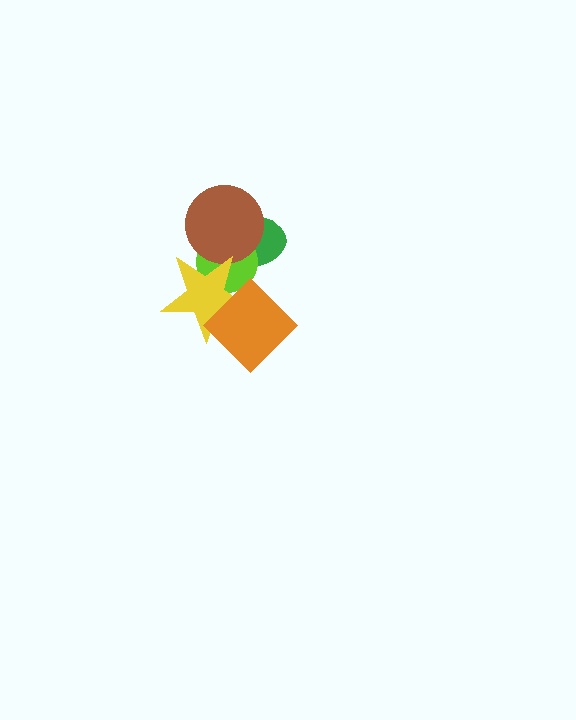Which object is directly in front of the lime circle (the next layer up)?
The brown circle is directly in front of the lime circle.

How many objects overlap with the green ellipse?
3 objects overlap with the green ellipse.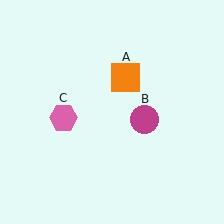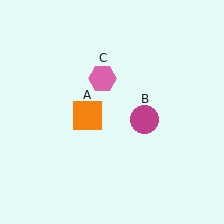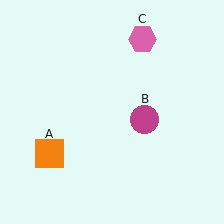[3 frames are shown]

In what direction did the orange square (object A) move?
The orange square (object A) moved down and to the left.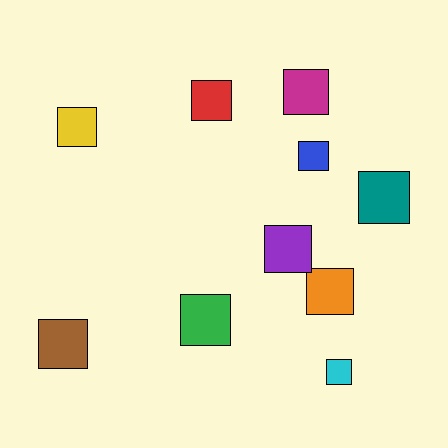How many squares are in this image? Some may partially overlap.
There are 10 squares.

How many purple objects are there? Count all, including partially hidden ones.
There is 1 purple object.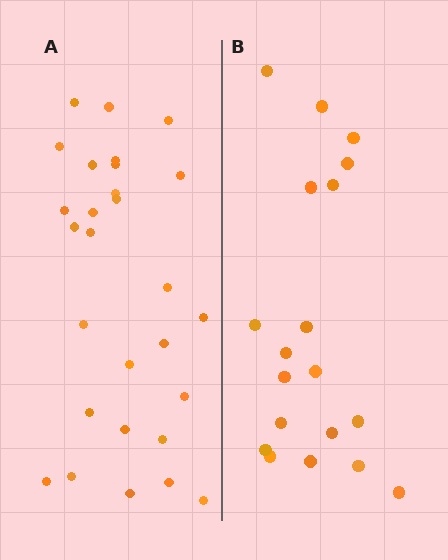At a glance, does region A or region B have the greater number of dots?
Region A (the left region) has more dots.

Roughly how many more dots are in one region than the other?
Region A has roughly 8 or so more dots than region B.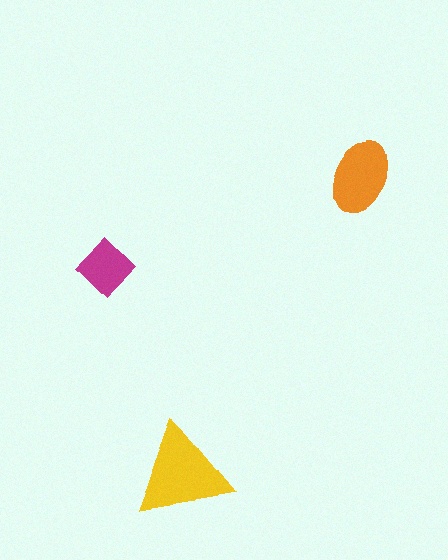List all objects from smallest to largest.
The magenta diamond, the orange ellipse, the yellow triangle.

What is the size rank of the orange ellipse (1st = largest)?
2nd.